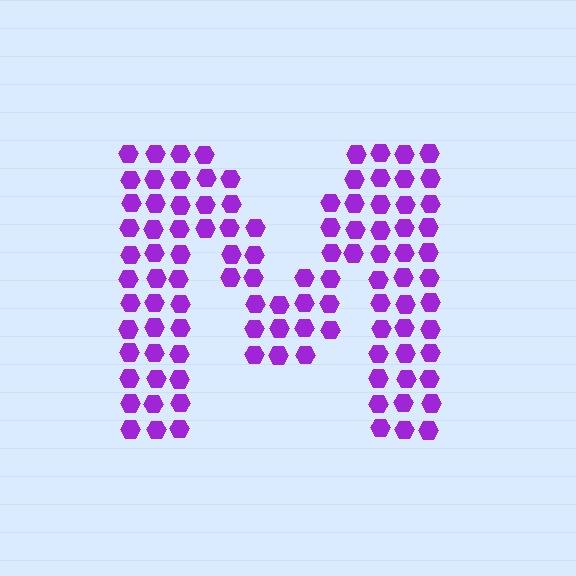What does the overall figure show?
The overall figure shows the letter M.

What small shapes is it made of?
It is made of small hexagons.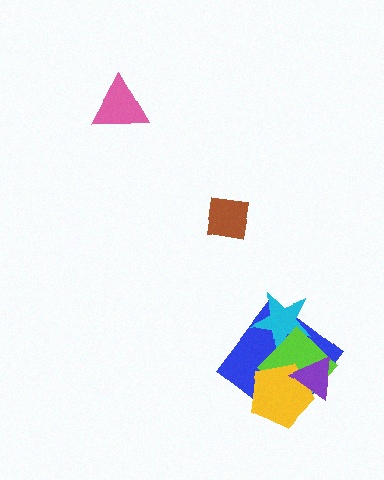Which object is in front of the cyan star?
The lime diamond is in front of the cyan star.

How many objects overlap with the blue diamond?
4 objects overlap with the blue diamond.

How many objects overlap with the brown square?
0 objects overlap with the brown square.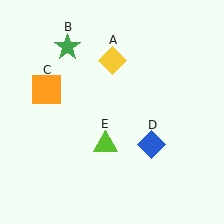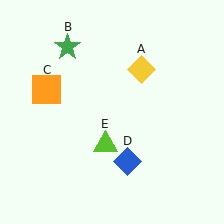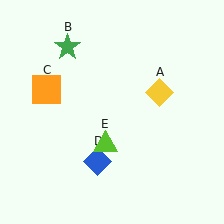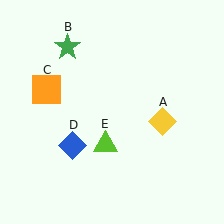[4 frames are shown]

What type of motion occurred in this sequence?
The yellow diamond (object A), blue diamond (object D) rotated clockwise around the center of the scene.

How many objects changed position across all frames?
2 objects changed position: yellow diamond (object A), blue diamond (object D).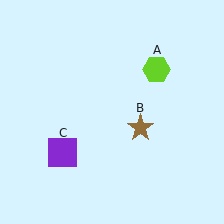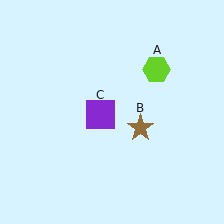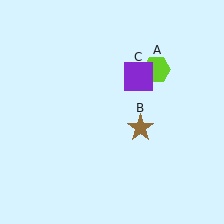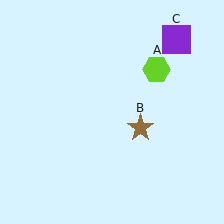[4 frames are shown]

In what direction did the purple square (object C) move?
The purple square (object C) moved up and to the right.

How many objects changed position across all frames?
1 object changed position: purple square (object C).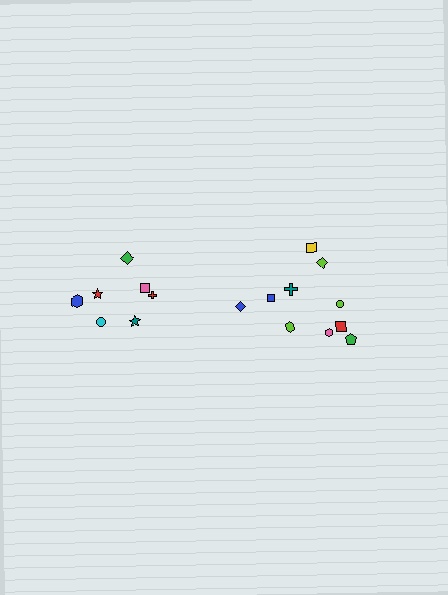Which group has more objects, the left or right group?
The right group.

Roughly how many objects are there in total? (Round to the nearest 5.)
Roughly 15 objects in total.